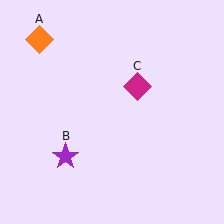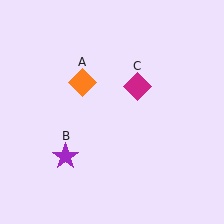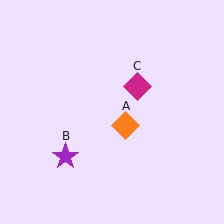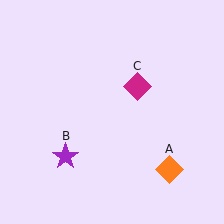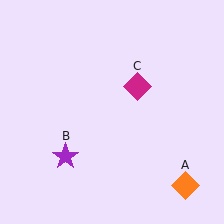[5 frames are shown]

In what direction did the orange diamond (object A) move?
The orange diamond (object A) moved down and to the right.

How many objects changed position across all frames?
1 object changed position: orange diamond (object A).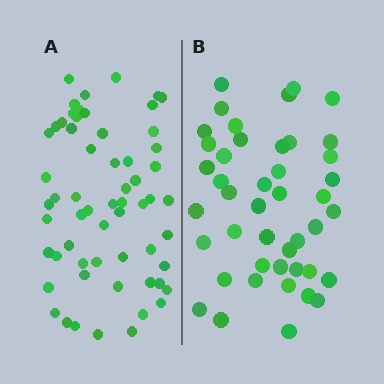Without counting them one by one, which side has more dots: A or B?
Region A (the left region) has more dots.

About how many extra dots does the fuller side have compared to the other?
Region A has approximately 15 more dots than region B.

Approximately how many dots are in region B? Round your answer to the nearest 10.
About 40 dots. (The exact count is 44, which rounds to 40.)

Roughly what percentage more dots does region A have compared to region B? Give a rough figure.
About 35% more.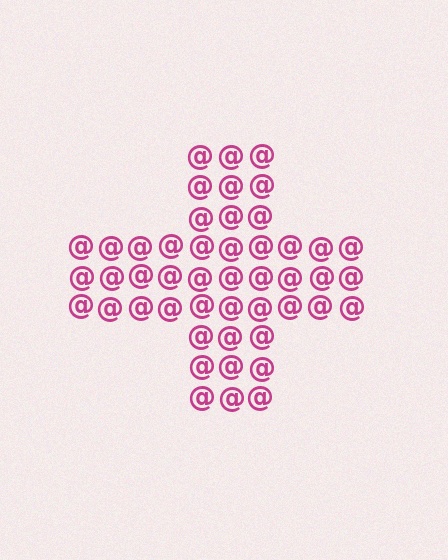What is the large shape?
The large shape is a cross.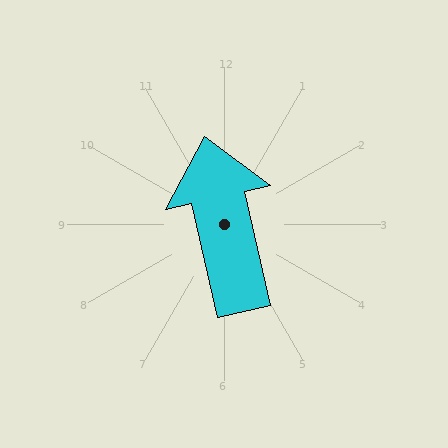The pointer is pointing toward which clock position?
Roughly 12 o'clock.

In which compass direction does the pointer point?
North.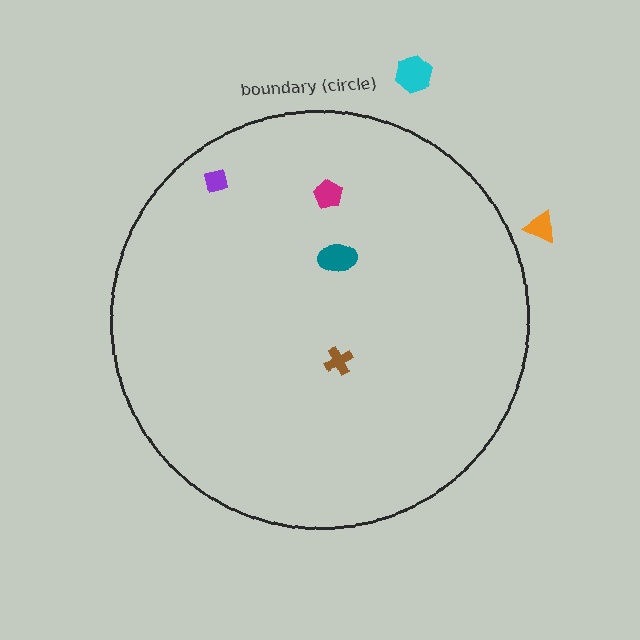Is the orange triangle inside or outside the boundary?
Outside.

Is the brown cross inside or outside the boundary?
Inside.